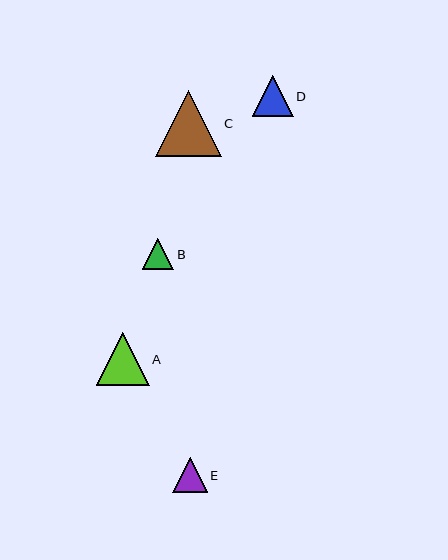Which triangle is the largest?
Triangle C is the largest with a size of approximately 66 pixels.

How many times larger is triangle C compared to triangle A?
Triangle C is approximately 1.3 times the size of triangle A.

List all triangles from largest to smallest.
From largest to smallest: C, A, D, E, B.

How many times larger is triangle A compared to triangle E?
Triangle A is approximately 1.5 times the size of triangle E.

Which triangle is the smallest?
Triangle B is the smallest with a size of approximately 31 pixels.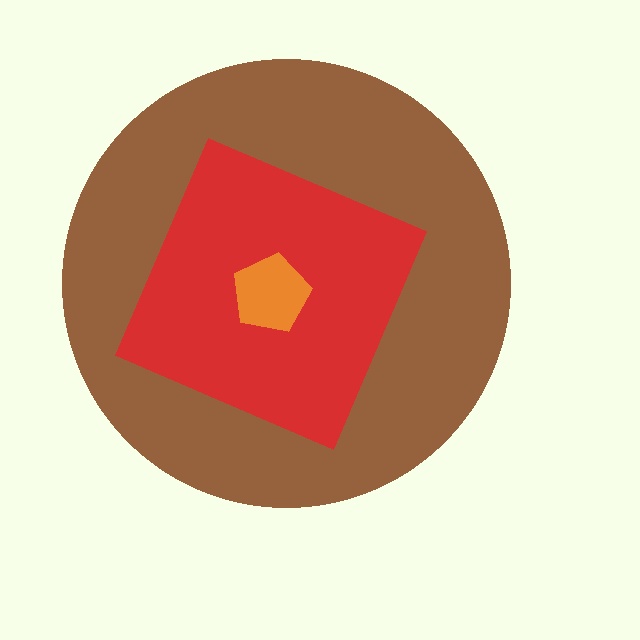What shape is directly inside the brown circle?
The red diamond.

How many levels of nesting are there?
3.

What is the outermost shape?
The brown circle.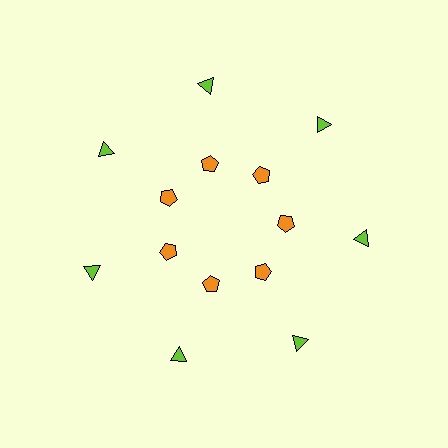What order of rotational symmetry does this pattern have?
This pattern has 7-fold rotational symmetry.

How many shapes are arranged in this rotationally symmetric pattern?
There are 14 shapes, arranged in 7 groups of 2.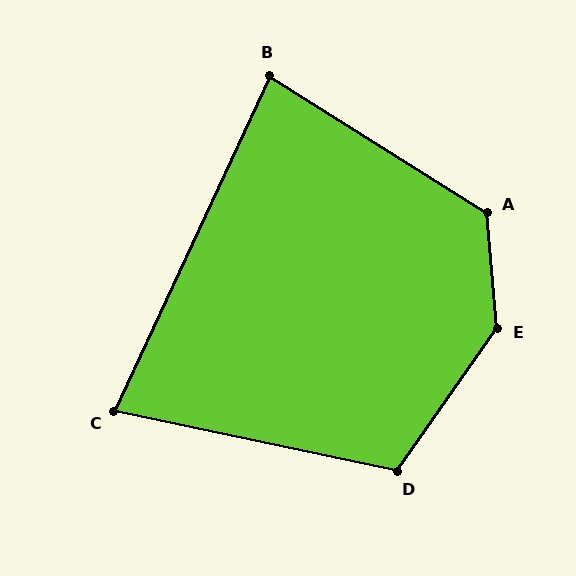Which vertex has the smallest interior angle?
C, at approximately 77 degrees.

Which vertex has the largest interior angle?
E, at approximately 140 degrees.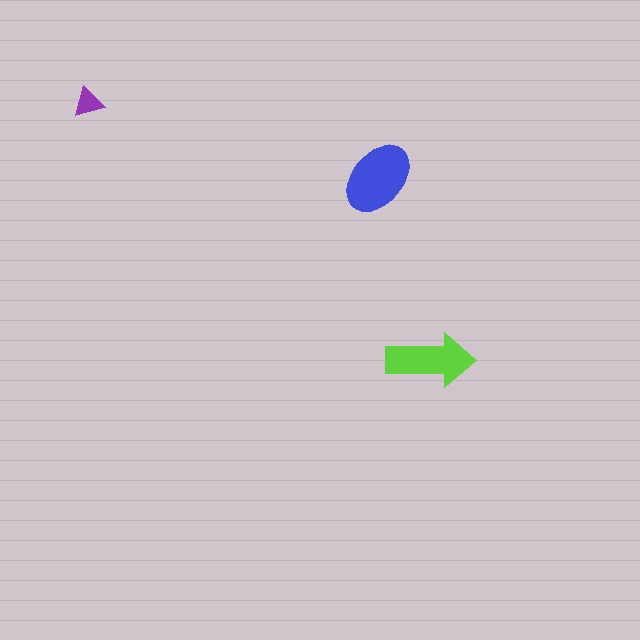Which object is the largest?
The blue ellipse.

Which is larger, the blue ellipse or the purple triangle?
The blue ellipse.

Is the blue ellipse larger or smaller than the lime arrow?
Larger.